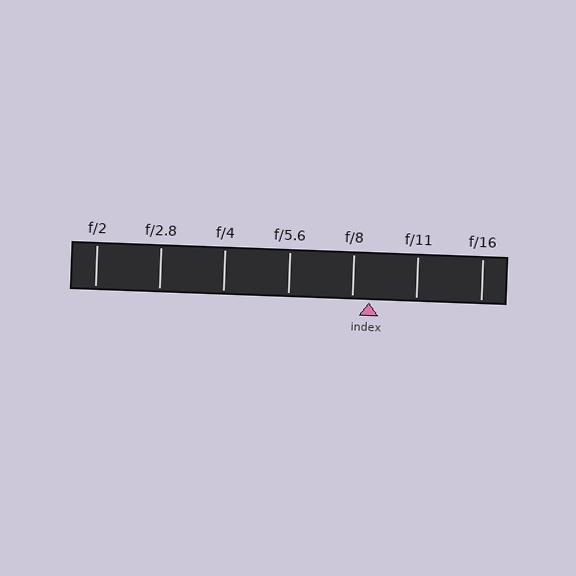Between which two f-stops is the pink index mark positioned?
The index mark is between f/8 and f/11.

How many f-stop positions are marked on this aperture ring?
There are 7 f-stop positions marked.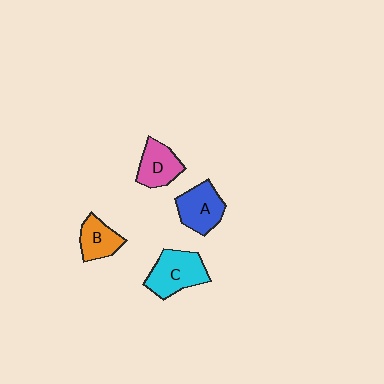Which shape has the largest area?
Shape C (cyan).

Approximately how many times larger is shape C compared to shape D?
Approximately 1.3 times.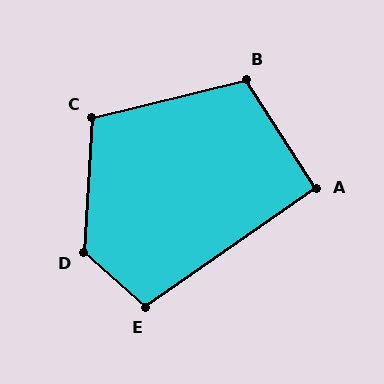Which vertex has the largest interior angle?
D, at approximately 128 degrees.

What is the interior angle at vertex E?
Approximately 104 degrees (obtuse).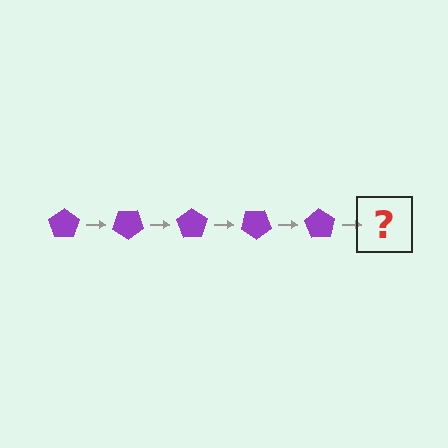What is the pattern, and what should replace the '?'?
The pattern is that the pentagon rotates 35 degrees each step. The '?' should be a purple pentagon rotated 175 degrees.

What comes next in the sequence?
The next element should be a purple pentagon rotated 175 degrees.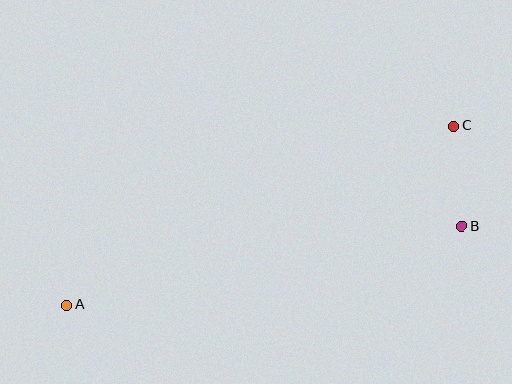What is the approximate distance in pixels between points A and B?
The distance between A and B is approximately 403 pixels.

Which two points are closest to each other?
Points B and C are closest to each other.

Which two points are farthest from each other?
Points A and C are farthest from each other.